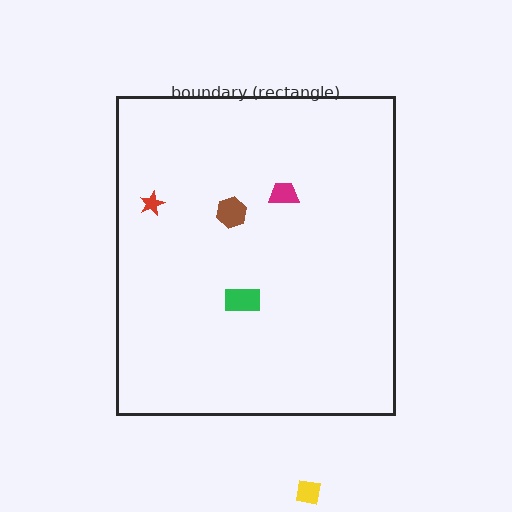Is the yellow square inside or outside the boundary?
Outside.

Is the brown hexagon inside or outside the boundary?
Inside.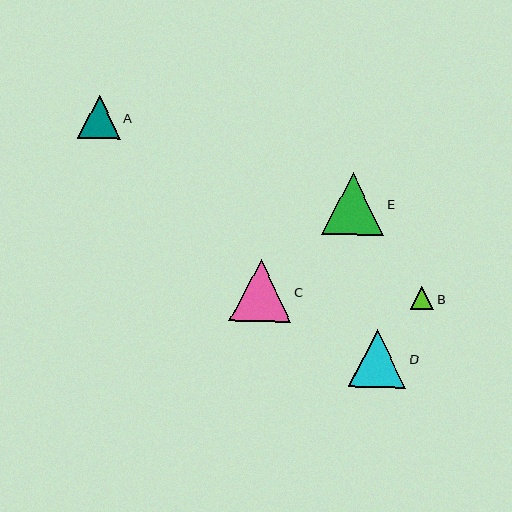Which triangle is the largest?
Triangle E is the largest with a size of approximately 62 pixels.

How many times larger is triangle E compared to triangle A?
Triangle E is approximately 1.5 times the size of triangle A.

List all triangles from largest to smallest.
From largest to smallest: E, C, D, A, B.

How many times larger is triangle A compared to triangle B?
Triangle A is approximately 1.8 times the size of triangle B.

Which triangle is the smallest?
Triangle B is the smallest with a size of approximately 24 pixels.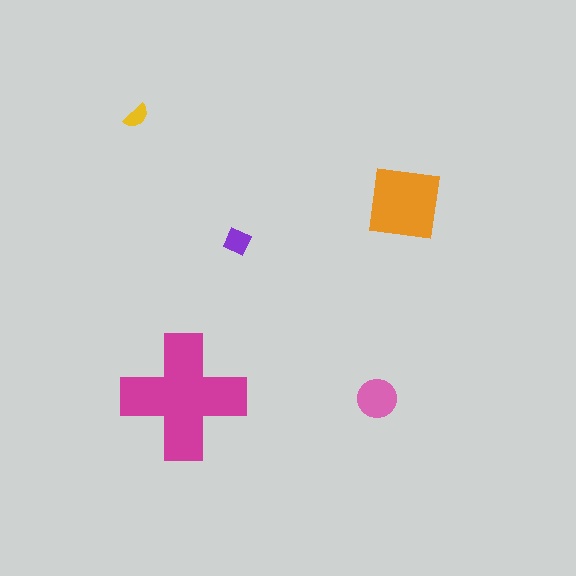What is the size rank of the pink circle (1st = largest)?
3rd.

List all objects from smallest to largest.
The yellow semicircle, the purple diamond, the pink circle, the orange square, the magenta cross.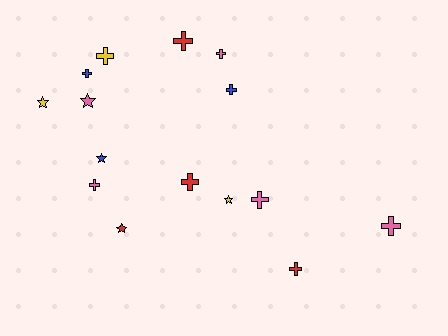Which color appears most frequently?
Pink, with 5 objects.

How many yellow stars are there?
There are 2 yellow stars.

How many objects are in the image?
There are 15 objects.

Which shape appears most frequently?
Cross, with 10 objects.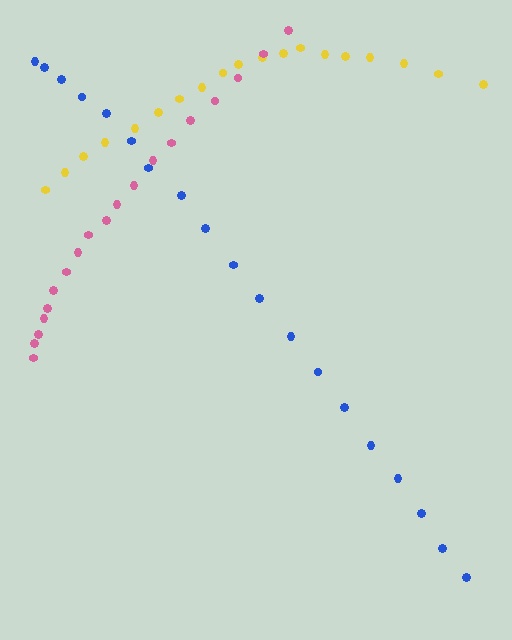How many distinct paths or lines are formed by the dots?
There are 3 distinct paths.